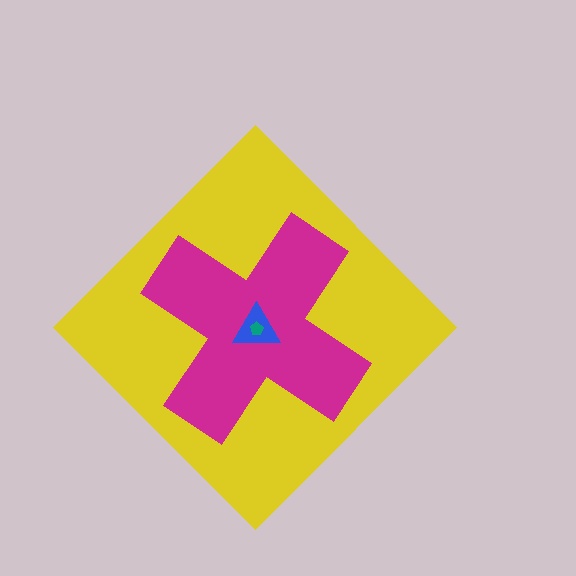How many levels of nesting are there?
4.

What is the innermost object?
The teal pentagon.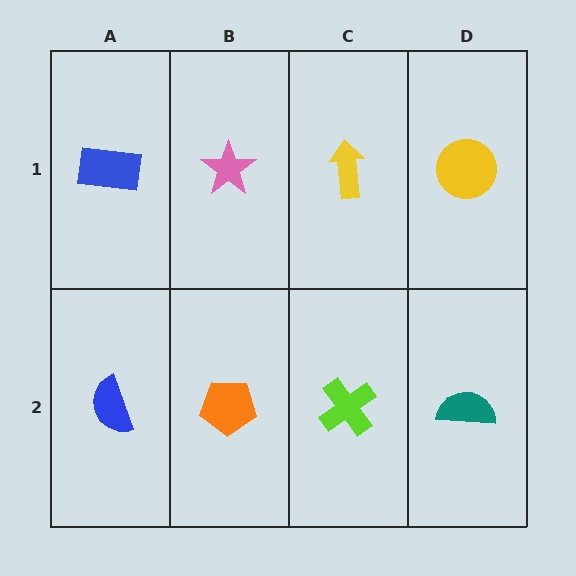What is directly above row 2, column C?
A yellow arrow.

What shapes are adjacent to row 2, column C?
A yellow arrow (row 1, column C), an orange pentagon (row 2, column B), a teal semicircle (row 2, column D).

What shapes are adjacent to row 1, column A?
A blue semicircle (row 2, column A), a pink star (row 1, column B).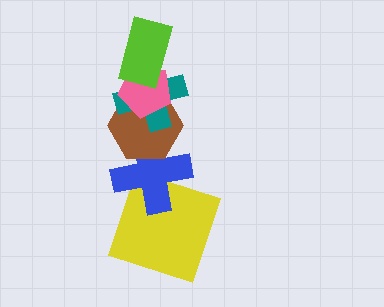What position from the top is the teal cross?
The teal cross is 3rd from the top.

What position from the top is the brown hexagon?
The brown hexagon is 4th from the top.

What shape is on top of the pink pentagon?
The lime rectangle is on top of the pink pentagon.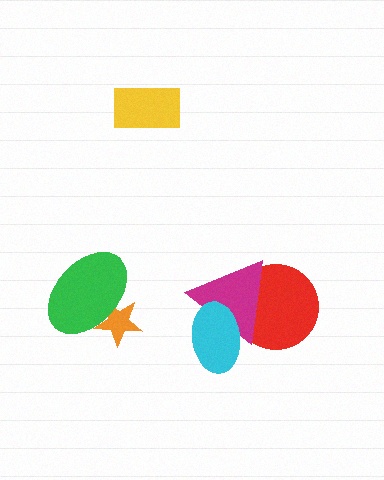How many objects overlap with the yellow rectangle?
0 objects overlap with the yellow rectangle.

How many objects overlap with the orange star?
1 object overlaps with the orange star.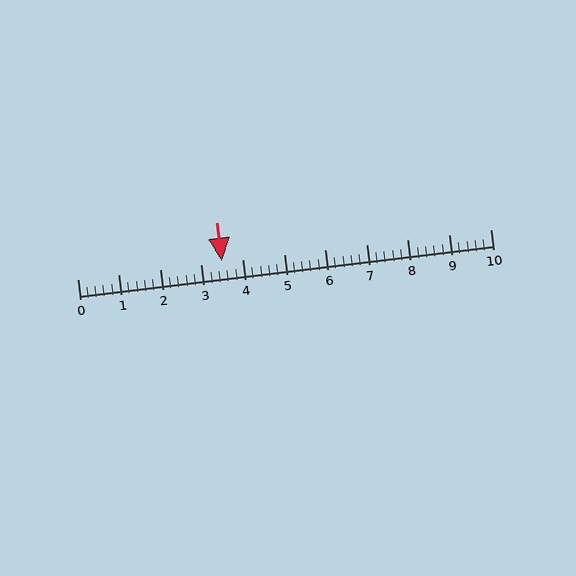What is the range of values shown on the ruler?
The ruler shows values from 0 to 10.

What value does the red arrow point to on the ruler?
The red arrow points to approximately 3.5.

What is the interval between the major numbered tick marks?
The major tick marks are spaced 1 units apart.